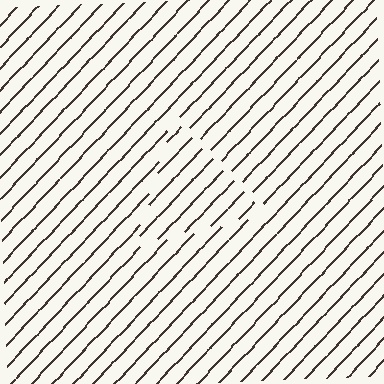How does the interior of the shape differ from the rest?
The interior of the shape contains the same grating, shifted by half a period — the contour is defined by the phase discontinuity where line-ends from the inner and outer gratings abut.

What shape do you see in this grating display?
An illusory triangle. The interior of the shape contains the same grating, shifted by half a period — the contour is defined by the phase discontinuity where line-ends from the inner and outer gratings abut.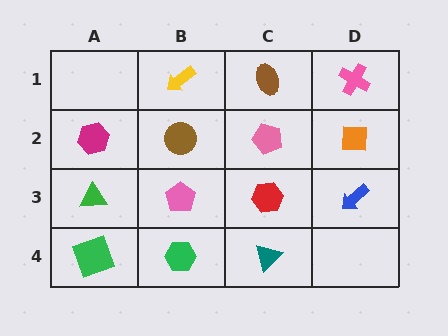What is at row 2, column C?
A pink pentagon.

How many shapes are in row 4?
3 shapes.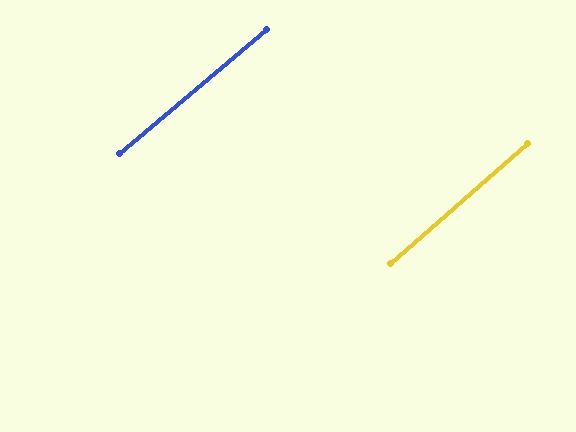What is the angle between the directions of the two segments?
Approximately 1 degree.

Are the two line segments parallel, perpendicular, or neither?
Parallel — their directions differ by only 0.9°.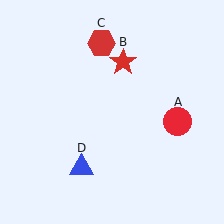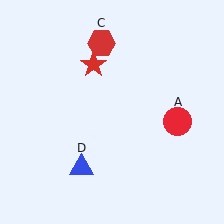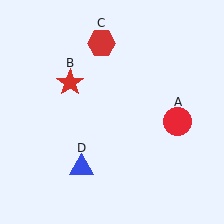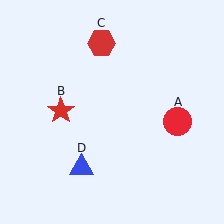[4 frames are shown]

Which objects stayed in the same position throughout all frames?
Red circle (object A) and red hexagon (object C) and blue triangle (object D) remained stationary.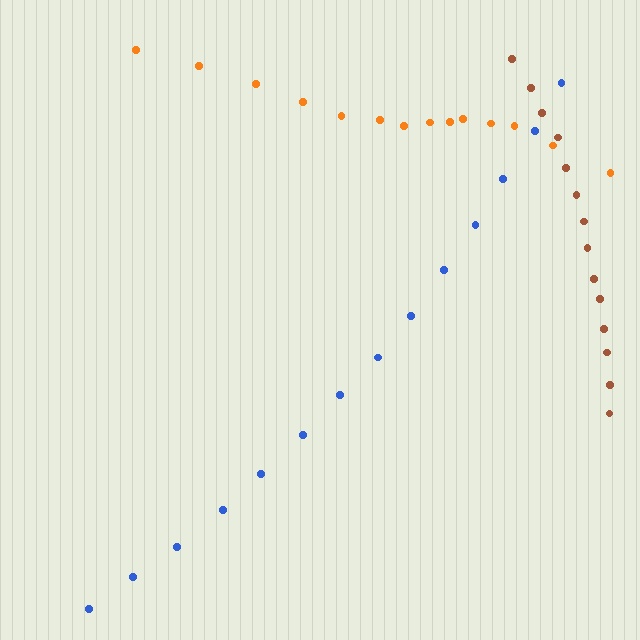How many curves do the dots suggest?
There are 3 distinct paths.